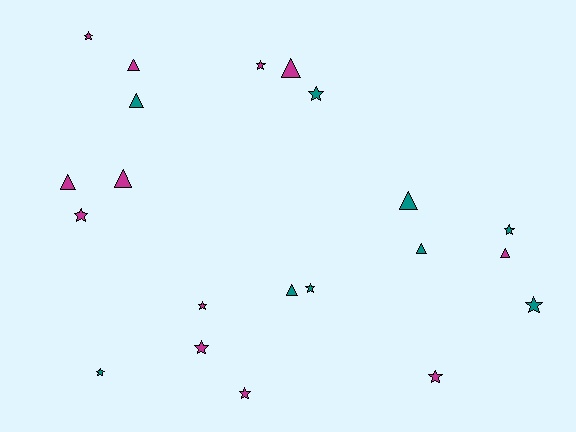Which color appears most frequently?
Magenta, with 12 objects.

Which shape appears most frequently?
Star, with 12 objects.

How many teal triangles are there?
There are 4 teal triangles.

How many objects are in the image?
There are 21 objects.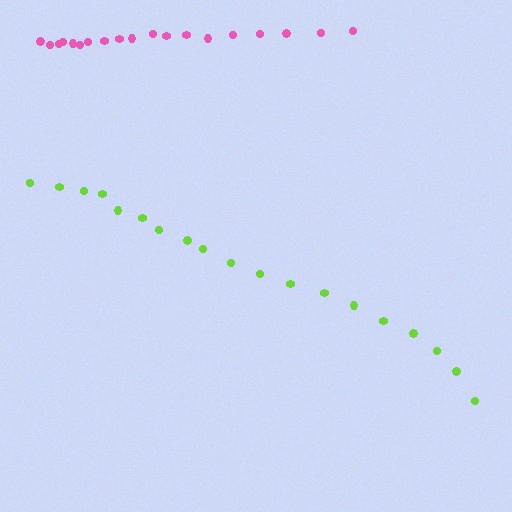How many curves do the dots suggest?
There are 2 distinct paths.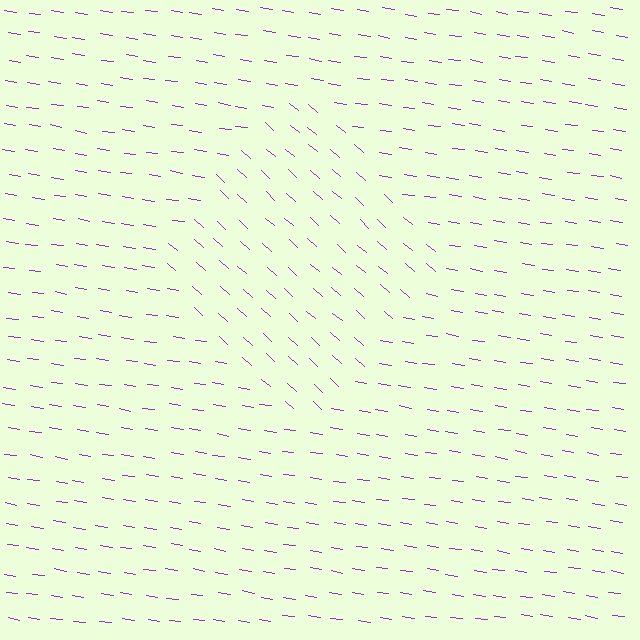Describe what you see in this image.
The image is filled with small purple line segments. A diamond region in the image has lines oriented differently from the surrounding lines, creating a visible texture boundary.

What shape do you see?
I see a diamond.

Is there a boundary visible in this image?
Yes, there is a texture boundary formed by a change in line orientation.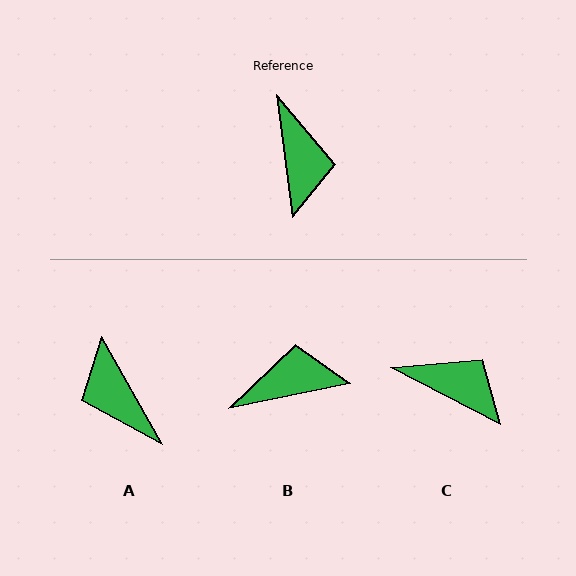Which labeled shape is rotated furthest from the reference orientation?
A, about 159 degrees away.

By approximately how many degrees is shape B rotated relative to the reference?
Approximately 93 degrees counter-clockwise.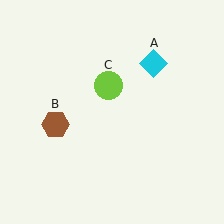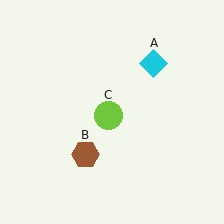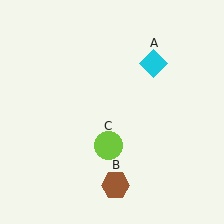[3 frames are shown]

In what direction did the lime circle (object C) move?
The lime circle (object C) moved down.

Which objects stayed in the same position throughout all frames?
Cyan diamond (object A) remained stationary.